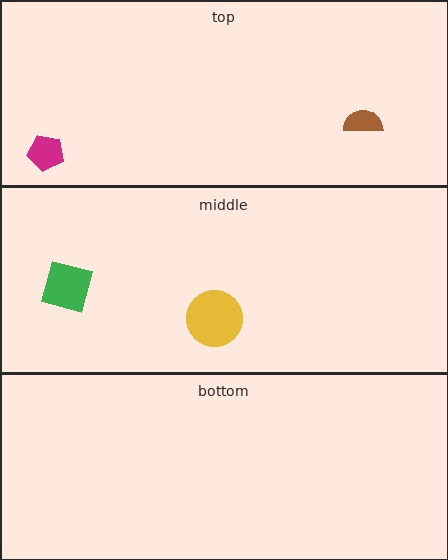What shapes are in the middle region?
The yellow circle, the green diamond.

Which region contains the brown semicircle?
The top region.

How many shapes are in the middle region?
2.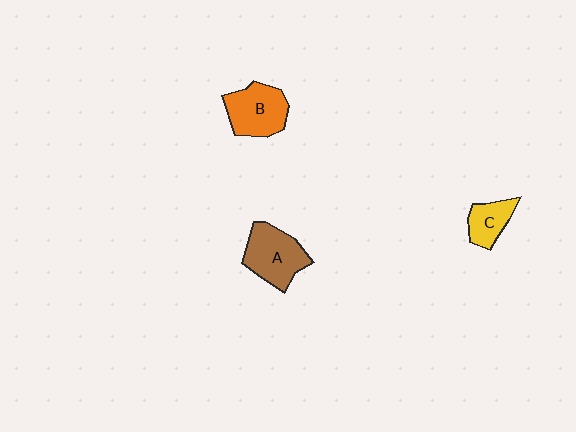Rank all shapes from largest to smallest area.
From largest to smallest: A (brown), B (orange), C (yellow).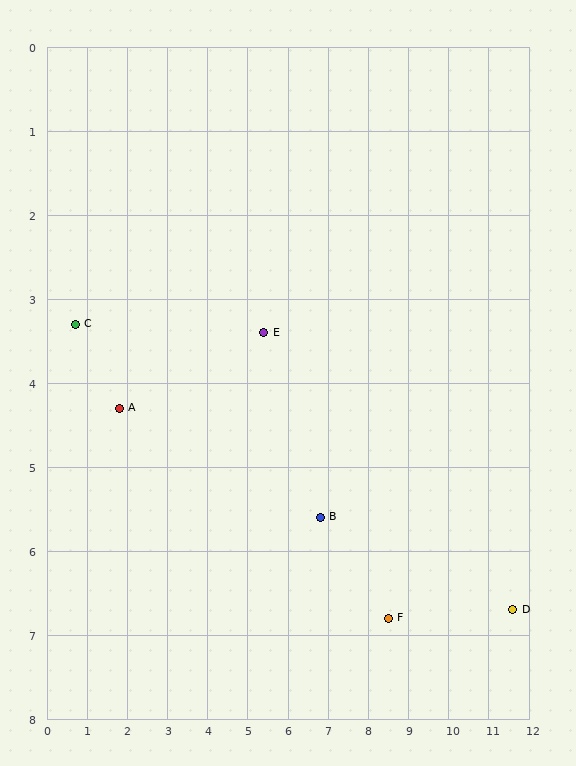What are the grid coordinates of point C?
Point C is at approximately (0.7, 3.3).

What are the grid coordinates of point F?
Point F is at approximately (8.5, 6.8).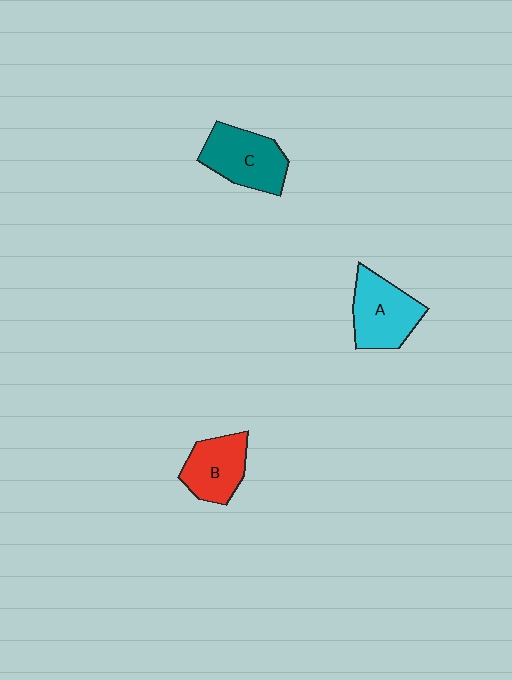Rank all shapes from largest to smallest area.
From largest to smallest: C (teal), A (cyan), B (red).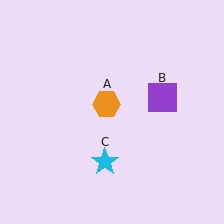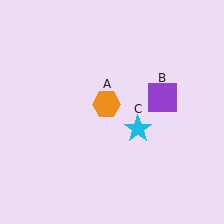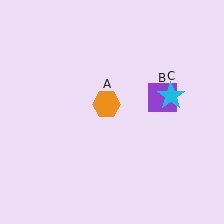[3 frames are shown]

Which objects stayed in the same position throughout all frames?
Orange hexagon (object A) and purple square (object B) remained stationary.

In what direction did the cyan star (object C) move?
The cyan star (object C) moved up and to the right.